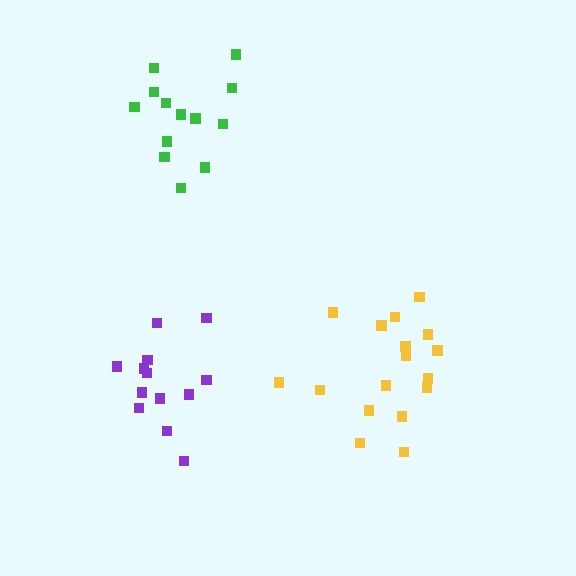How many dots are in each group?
Group 1: 17 dots, Group 2: 13 dots, Group 3: 13 dots (43 total).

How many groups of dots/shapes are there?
There are 3 groups.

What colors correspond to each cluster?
The clusters are colored: yellow, green, purple.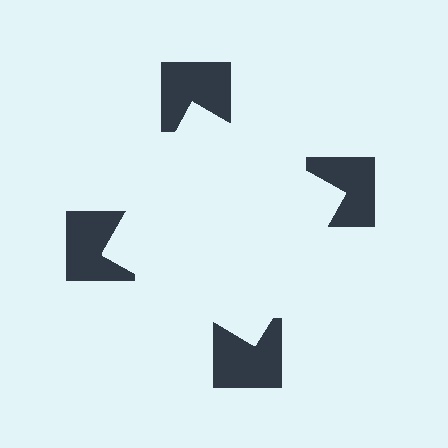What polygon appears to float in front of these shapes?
An illusory square — its edges are inferred from the aligned wedge cuts in the notched squares, not physically drawn.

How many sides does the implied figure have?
4 sides.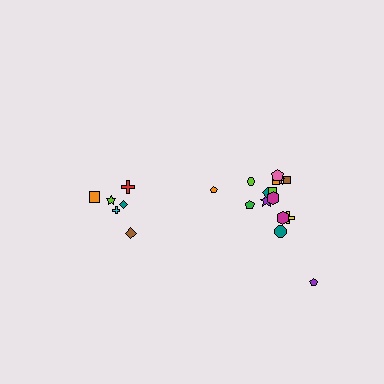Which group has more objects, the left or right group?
The right group.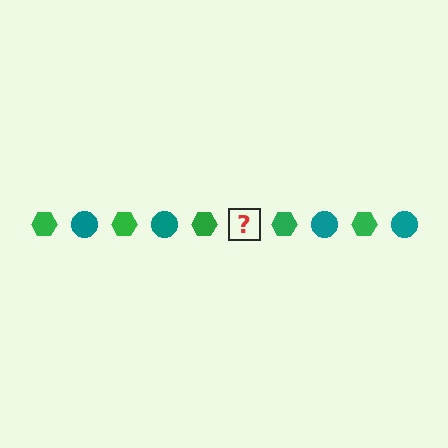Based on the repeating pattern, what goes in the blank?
The blank should be a teal circle.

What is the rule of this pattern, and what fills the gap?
The rule is that the pattern alternates between green hexagon and teal circle. The gap should be filled with a teal circle.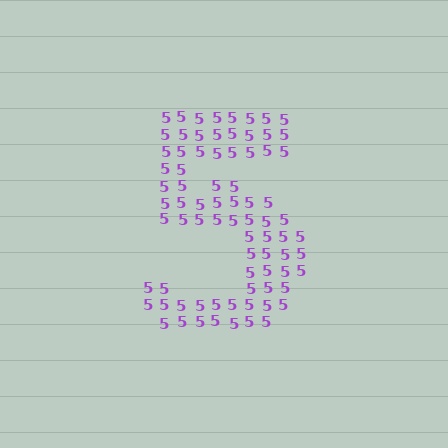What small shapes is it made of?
It is made of small digit 5's.